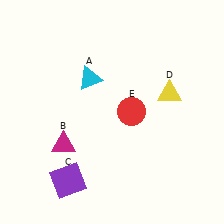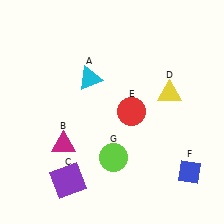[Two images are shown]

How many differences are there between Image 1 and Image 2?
There are 2 differences between the two images.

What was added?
A blue diamond (F), a lime circle (G) were added in Image 2.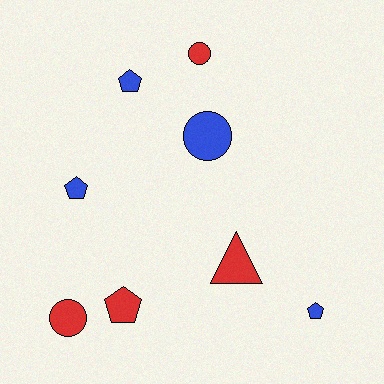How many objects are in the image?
There are 8 objects.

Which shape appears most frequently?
Pentagon, with 4 objects.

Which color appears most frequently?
Blue, with 4 objects.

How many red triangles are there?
There is 1 red triangle.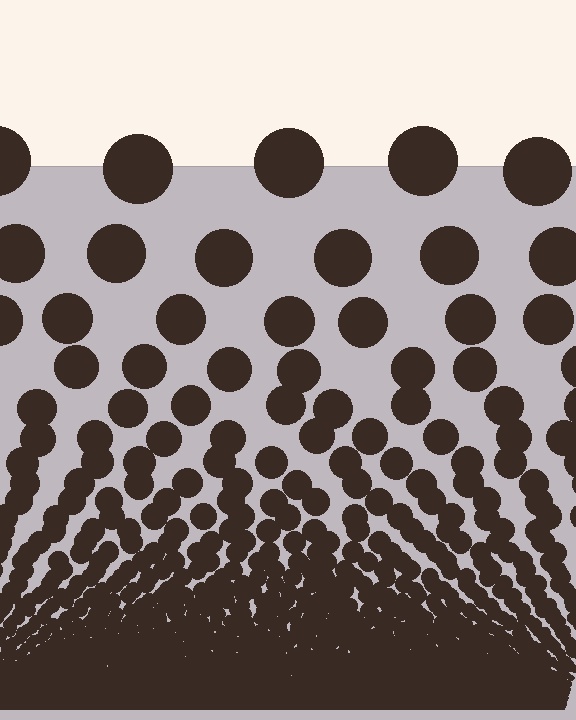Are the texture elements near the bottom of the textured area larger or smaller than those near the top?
Smaller. The gradient is inverted — elements near the bottom are smaller and denser.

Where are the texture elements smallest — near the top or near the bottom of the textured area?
Near the bottom.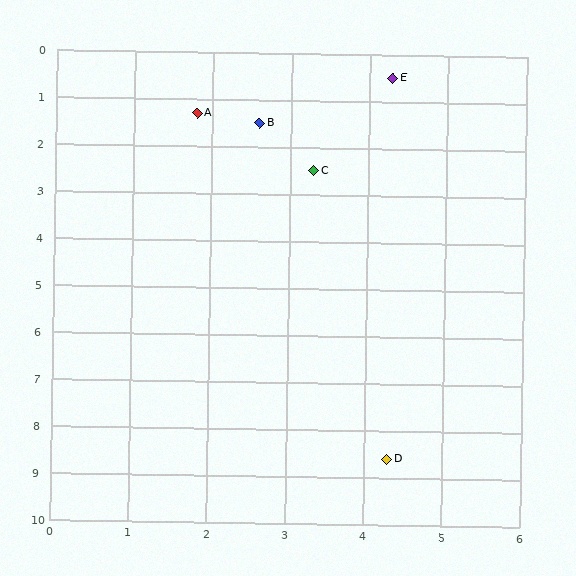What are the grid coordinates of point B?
Point B is at approximately (2.6, 1.5).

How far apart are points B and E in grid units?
Points B and E are about 2.0 grid units apart.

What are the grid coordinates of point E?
Point E is at approximately (4.3, 0.5).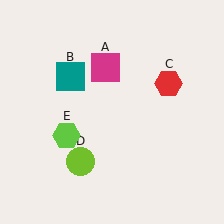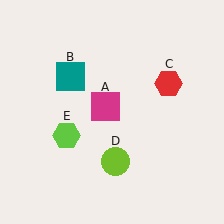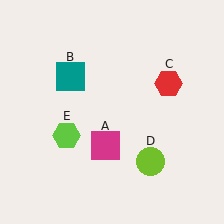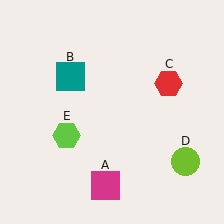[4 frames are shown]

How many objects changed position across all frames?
2 objects changed position: magenta square (object A), lime circle (object D).